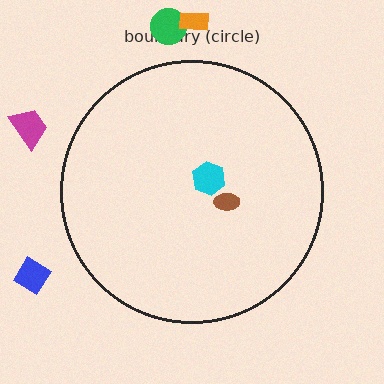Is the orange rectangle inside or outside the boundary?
Outside.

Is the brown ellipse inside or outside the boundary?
Inside.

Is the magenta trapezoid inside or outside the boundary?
Outside.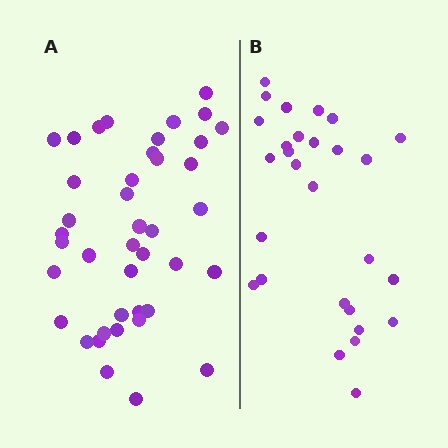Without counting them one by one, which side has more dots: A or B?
Region A (the left region) has more dots.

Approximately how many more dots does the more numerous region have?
Region A has approximately 15 more dots than region B.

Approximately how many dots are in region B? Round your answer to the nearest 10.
About 30 dots. (The exact count is 28, which rounds to 30.)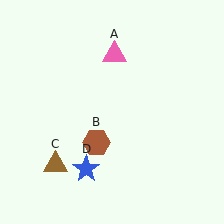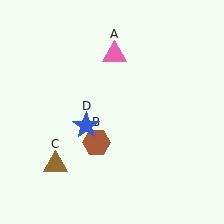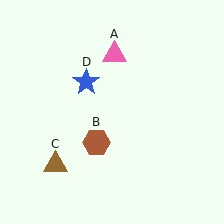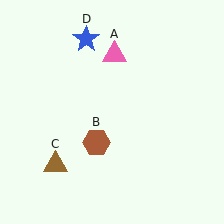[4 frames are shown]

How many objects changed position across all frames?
1 object changed position: blue star (object D).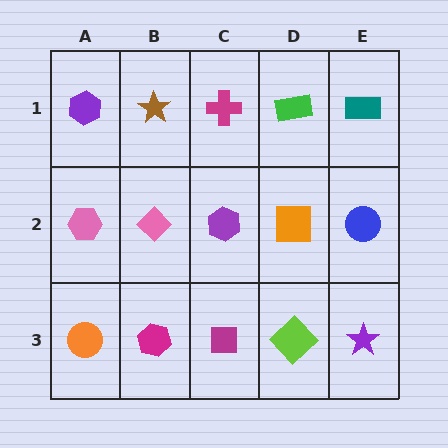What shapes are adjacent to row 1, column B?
A pink diamond (row 2, column B), a purple hexagon (row 1, column A), a magenta cross (row 1, column C).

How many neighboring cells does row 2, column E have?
3.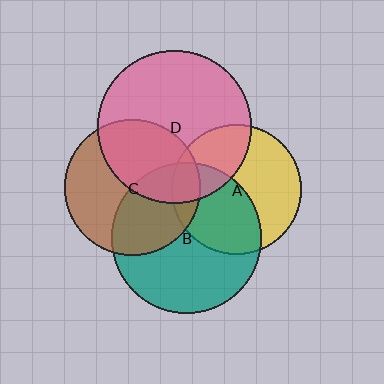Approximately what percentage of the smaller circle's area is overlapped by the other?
Approximately 15%.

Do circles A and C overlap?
Yes.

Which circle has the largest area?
Circle D (pink).